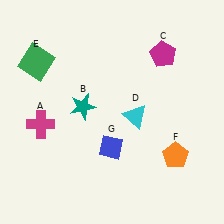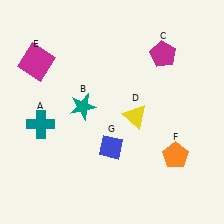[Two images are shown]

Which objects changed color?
A changed from magenta to teal. D changed from cyan to yellow. E changed from green to magenta.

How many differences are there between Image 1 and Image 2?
There are 3 differences between the two images.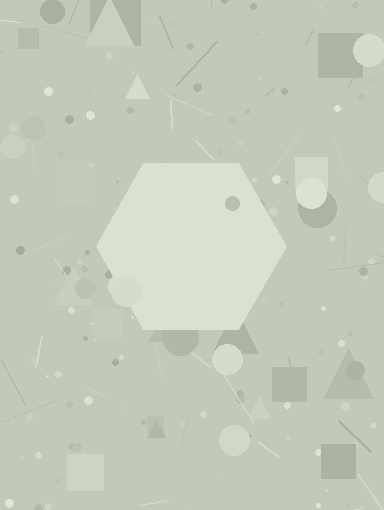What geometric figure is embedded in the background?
A hexagon is embedded in the background.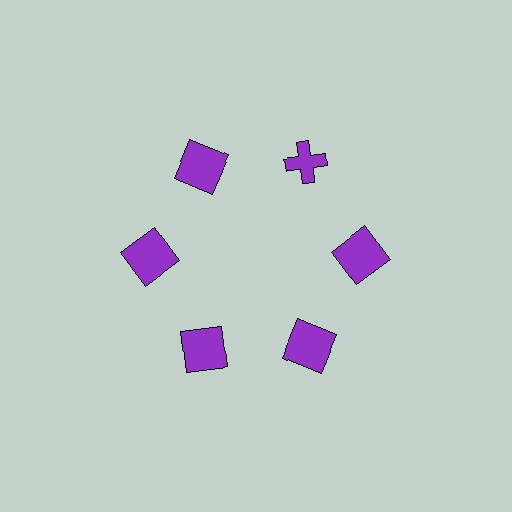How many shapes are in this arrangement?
There are 6 shapes arranged in a ring pattern.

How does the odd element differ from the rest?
It has a different shape: cross instead of square.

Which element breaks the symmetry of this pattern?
The purple cross at roughly the 1 o'clock position breaks the symmetry. All other shapes are purple squares.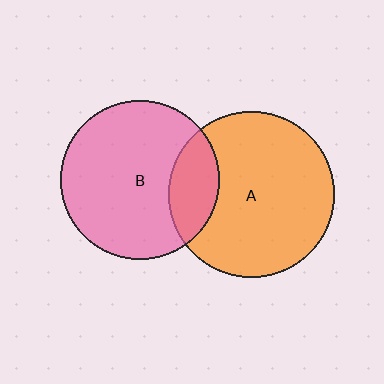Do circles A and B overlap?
Yes.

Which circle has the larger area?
Circle A (orange).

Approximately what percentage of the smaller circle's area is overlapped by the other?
Approximately 20%.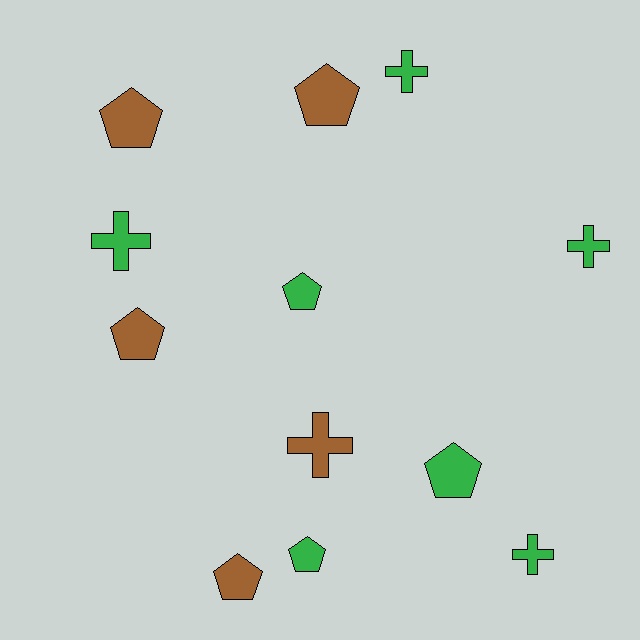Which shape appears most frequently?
Pentagon, with 7 objects.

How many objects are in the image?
There are 12 objects.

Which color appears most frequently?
Green, with 7 objects.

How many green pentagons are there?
There are 3 green pentagons.